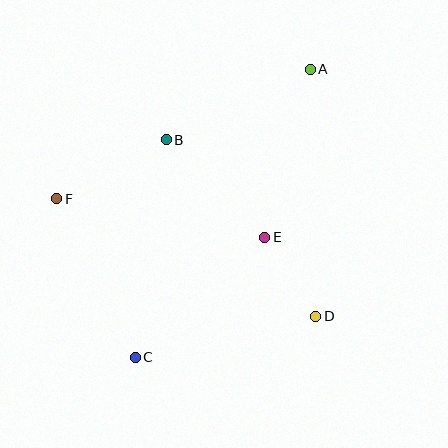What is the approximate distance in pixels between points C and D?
The distance between C and D is approximately 185 pixels.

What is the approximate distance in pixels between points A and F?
The distance between A and F is approximately 285 pixels.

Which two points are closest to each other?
Points D and E are closest to each other.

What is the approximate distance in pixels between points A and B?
The distance between A and B is approximately 161 pixels.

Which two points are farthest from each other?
Points A and C are farthest from each other.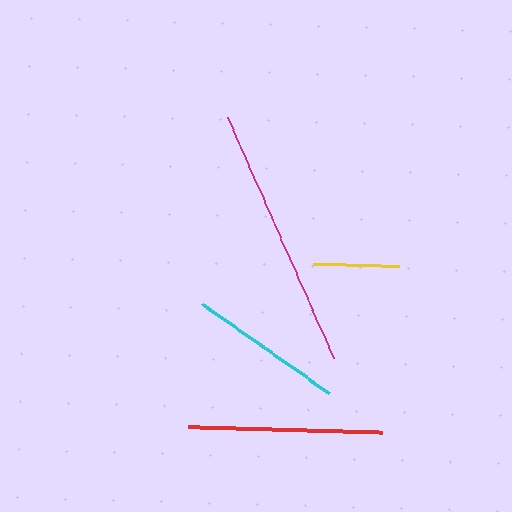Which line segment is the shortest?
The yellow line is the shortest at approximately 86 pixels.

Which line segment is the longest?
The magenta line is the longest at approximately 263 pixels.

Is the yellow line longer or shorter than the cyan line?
The cyan line is longer than the yellow line.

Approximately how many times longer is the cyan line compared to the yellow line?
The cyan line is approximately 1.8 times the length of the yellow line.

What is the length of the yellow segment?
The yellow segment is approximately 86 pixels long.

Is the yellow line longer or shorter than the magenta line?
The magenta line is longer than the yellow line.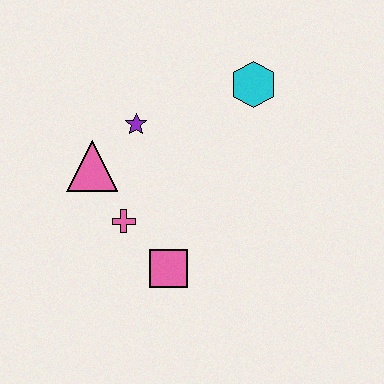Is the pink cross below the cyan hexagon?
Yes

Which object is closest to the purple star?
The pink triangle is closest to the purple star.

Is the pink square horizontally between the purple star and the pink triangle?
No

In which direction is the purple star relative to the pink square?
The purple star is above the pink square.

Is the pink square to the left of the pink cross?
No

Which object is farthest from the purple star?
The pink square is farthest from the purple star.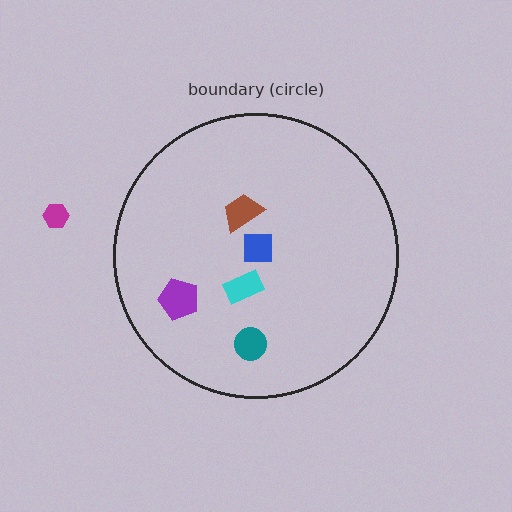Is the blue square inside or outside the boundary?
Inside.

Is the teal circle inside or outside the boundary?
Inside.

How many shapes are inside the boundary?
5 inside, 1 outside.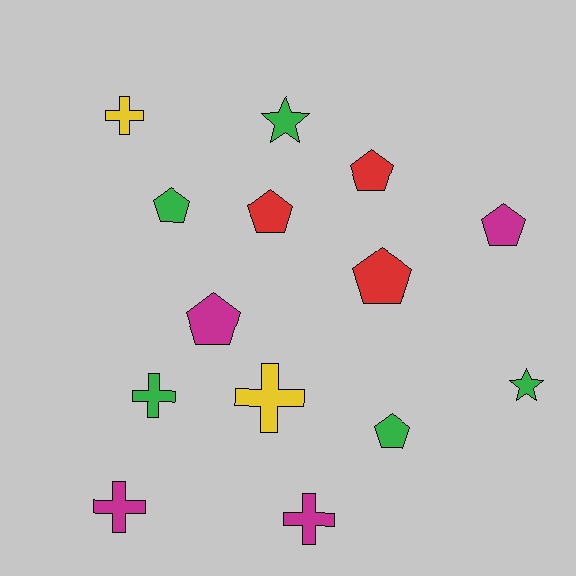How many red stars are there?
There are no red stars.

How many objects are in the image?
There are 14 objects.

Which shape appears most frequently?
Pentagon, with 7 objects.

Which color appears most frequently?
Green, with 5 objects.